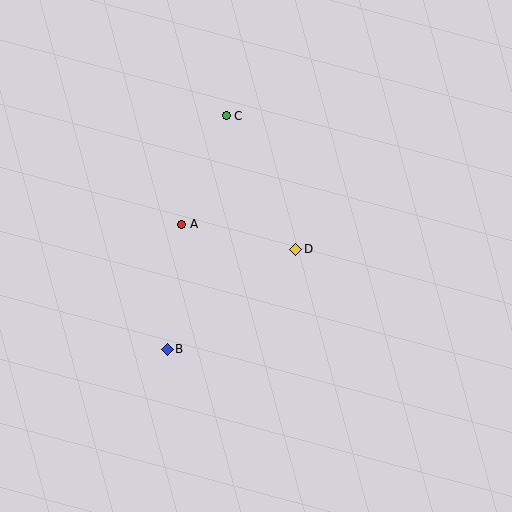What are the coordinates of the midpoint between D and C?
The midpoint between D and C is at (261, 182).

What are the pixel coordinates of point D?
Point D is at (296, 249).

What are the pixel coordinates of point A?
Point A is at (182, 224).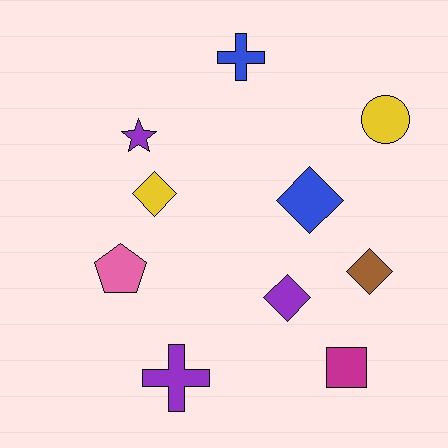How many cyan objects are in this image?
There are no cyan objects.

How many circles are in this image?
There is 1 circle.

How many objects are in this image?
There are 10 objects.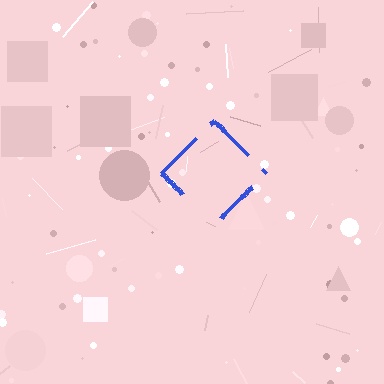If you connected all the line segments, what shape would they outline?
They would outline a diamond.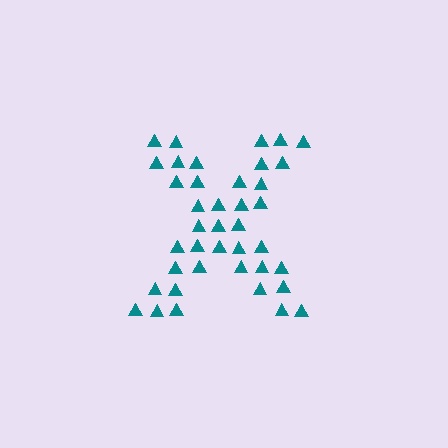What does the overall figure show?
The overall figure shows the letter X.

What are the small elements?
The small elements are triangles.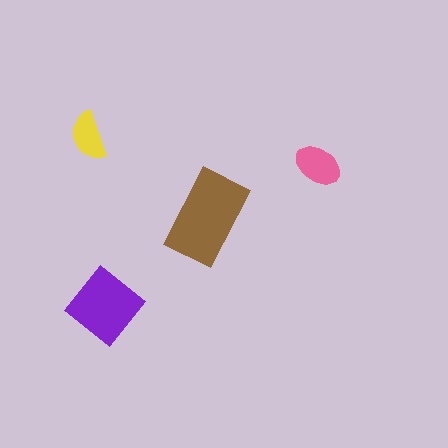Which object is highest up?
The yellow semicircle is topmost.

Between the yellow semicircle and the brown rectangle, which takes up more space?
The brown rectangle.